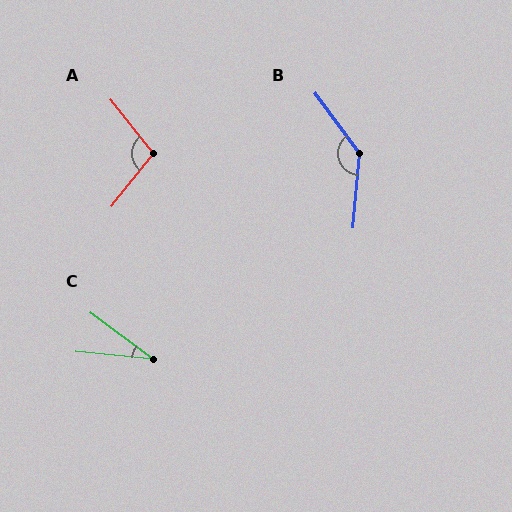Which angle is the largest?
B, at approximately 139 degrees.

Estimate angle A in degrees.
Approximately 103 degrees.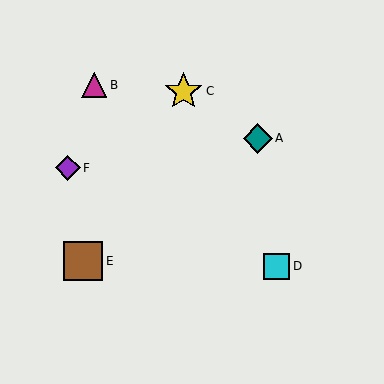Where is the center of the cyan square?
The center of the cyan square is at (277, 266).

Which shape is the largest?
The brown square (labeled E) is the largest.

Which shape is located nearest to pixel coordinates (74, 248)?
The brown square (labeled E) at (83, 261) is nearest to that location.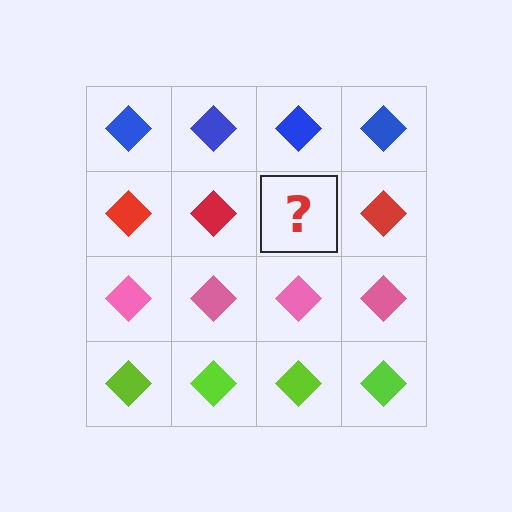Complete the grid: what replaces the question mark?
The question mark should be replaced with a red diamond.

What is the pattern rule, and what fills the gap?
The rule is that each row has a consistent color. The gap should be filled with a red diamond.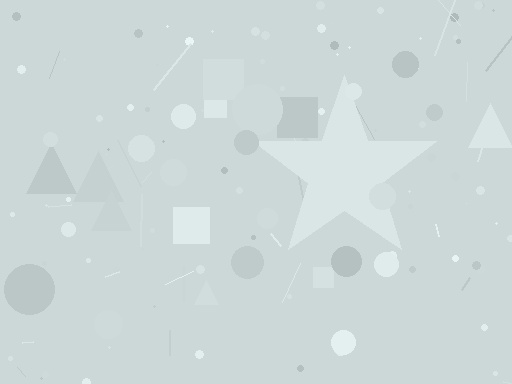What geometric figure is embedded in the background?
A star is embedded in the background.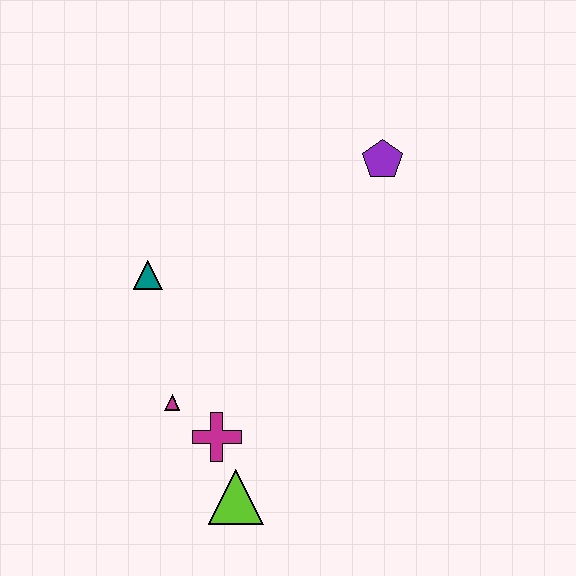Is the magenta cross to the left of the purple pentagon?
Yes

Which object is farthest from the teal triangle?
The purple pentagon is farthest from the teal triangle.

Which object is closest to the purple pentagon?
The teal triangle is closest to the purple pentagon.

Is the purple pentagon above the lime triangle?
Yes